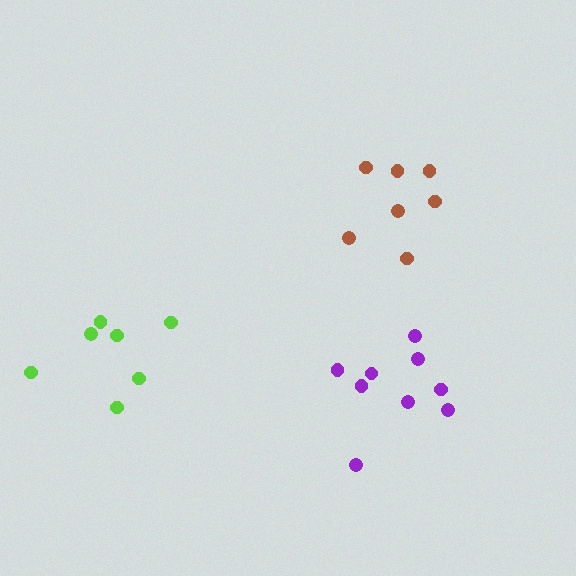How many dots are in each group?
Group 1: 7 dots, Group 2: 7 dots, Group 3: 9 dots (23 total).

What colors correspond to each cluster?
The clusters are colored: brown, lime, purple.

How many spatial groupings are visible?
There are 3 spatial groupings.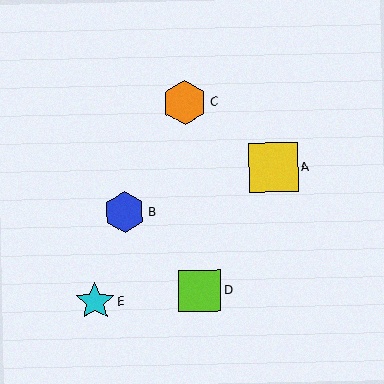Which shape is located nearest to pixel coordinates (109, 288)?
The cyan star (labeled E) at (95, 302) is nearest to that location.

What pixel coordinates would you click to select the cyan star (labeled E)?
Click at (95, 302) to select the cyan star E.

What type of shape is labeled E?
Shape E is a cyan star.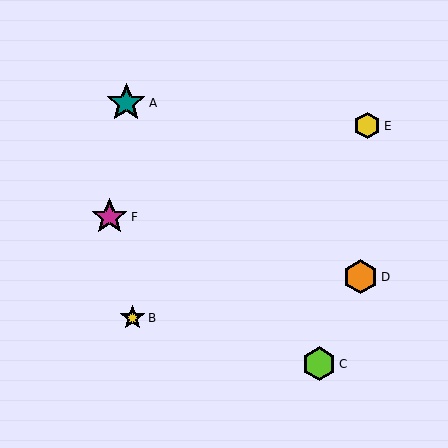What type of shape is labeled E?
Shape E is a yellow hexagon.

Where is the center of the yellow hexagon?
The center of the yellow hexagon is at (367, 126).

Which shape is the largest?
The teal star (labeled A) is the largest.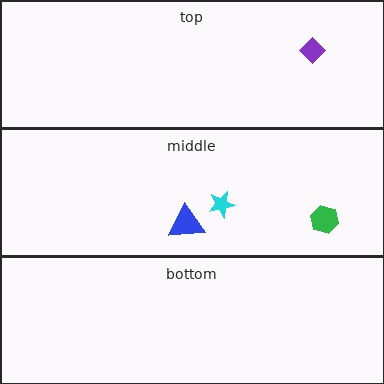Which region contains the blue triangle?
The middle region.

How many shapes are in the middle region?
3.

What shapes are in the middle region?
The cyan star, the blue triangle, the green hexagon.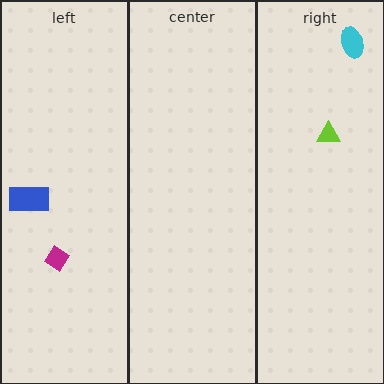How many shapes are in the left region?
2.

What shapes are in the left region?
The magenta diamond, the blue rectangle.